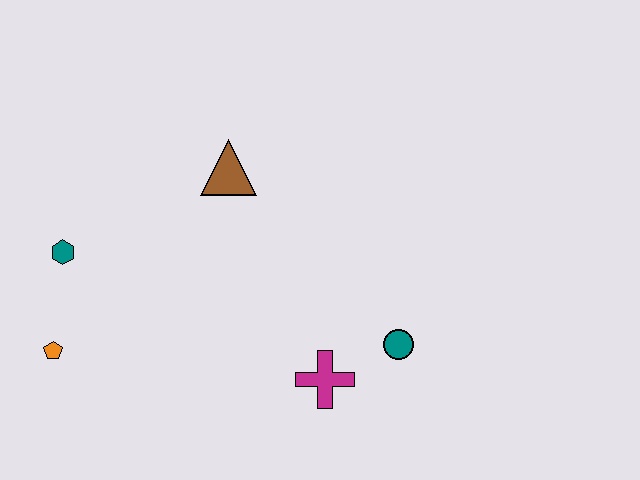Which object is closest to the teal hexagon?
The orange pentagon is closest to the teal hexagon.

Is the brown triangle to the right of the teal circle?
No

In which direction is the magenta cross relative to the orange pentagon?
The magenta cross is to the right of the orange pentagon.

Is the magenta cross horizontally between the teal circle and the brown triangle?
Yes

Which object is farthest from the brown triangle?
The orange pentagon is farthest from the brown triangle.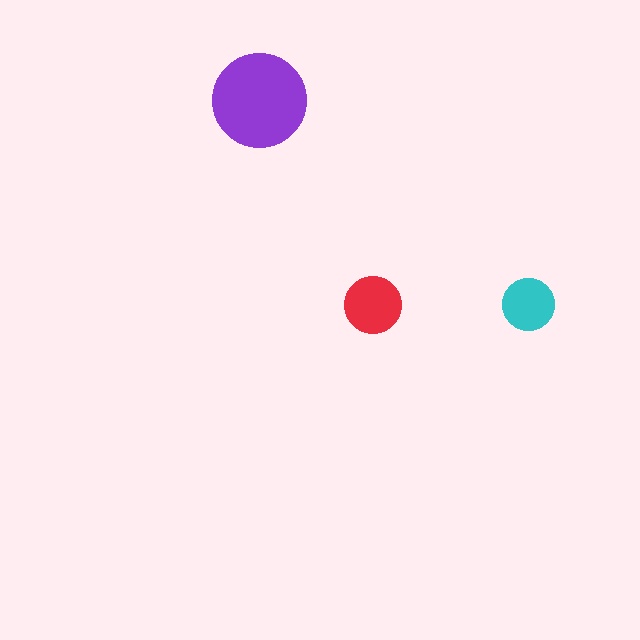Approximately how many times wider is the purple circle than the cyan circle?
About 2 times wider.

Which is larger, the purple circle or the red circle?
The purple one.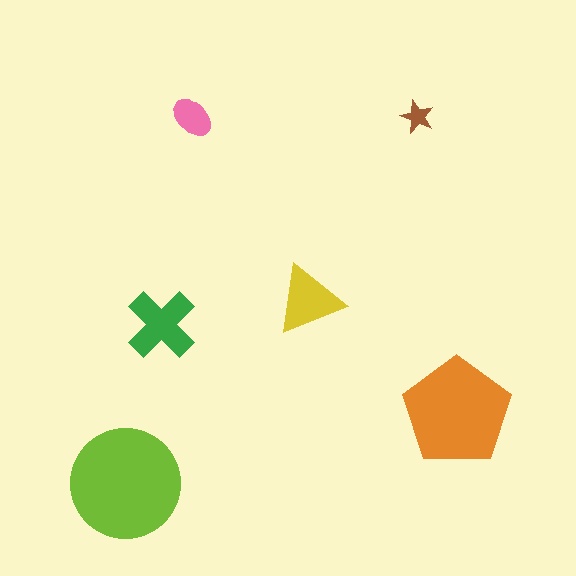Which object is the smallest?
The brown star.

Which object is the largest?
The lime circle.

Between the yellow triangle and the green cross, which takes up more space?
The green cross.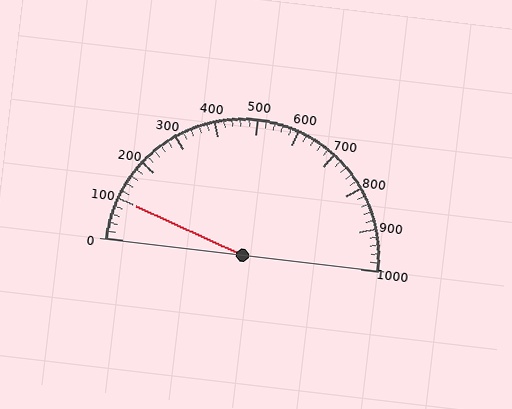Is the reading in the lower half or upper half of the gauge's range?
The reading is in the lower half of the range (0 to 1000).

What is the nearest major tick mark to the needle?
The nearest major tick mark is 100.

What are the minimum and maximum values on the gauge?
The gauge ranges from 0 to 1000.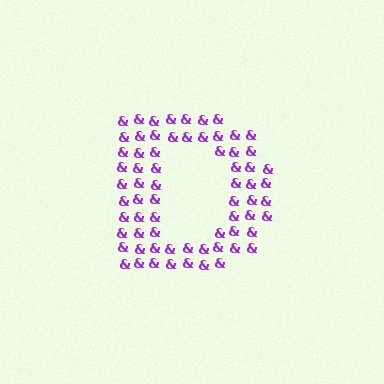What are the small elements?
The small elements are ampersands.